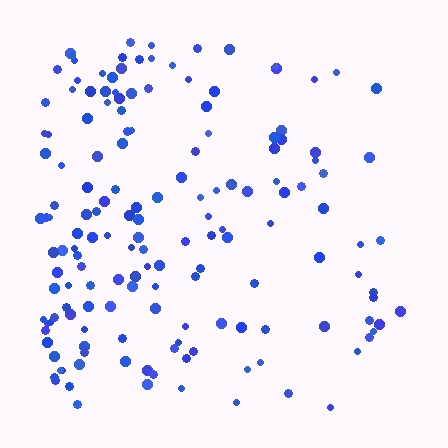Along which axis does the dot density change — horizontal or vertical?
Horizontal.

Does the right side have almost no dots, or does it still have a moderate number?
Still a moderate number, just noticeably fewer than the left.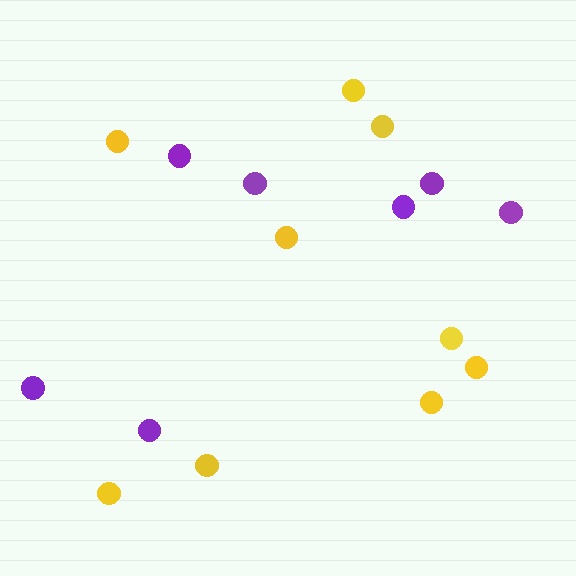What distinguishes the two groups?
There are 2 groups: one group of purple circles (7) and one group of yellow circles (9).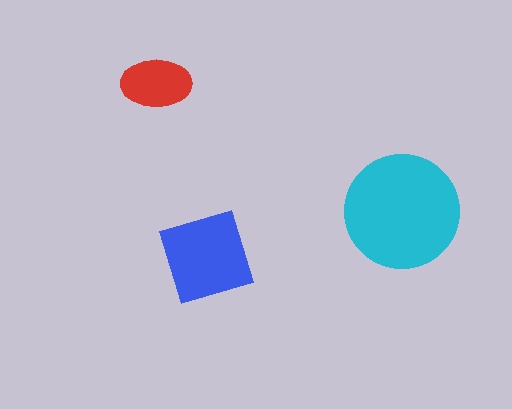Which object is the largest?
The cyan circle.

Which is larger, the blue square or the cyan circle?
The cyan circle.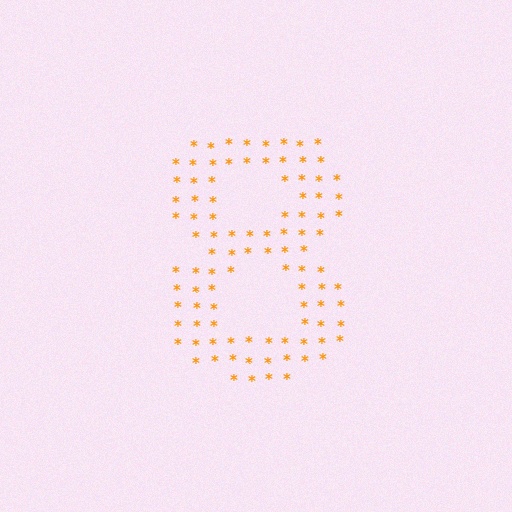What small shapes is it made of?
It is made of small asterisks.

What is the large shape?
The large shape is the digit 8.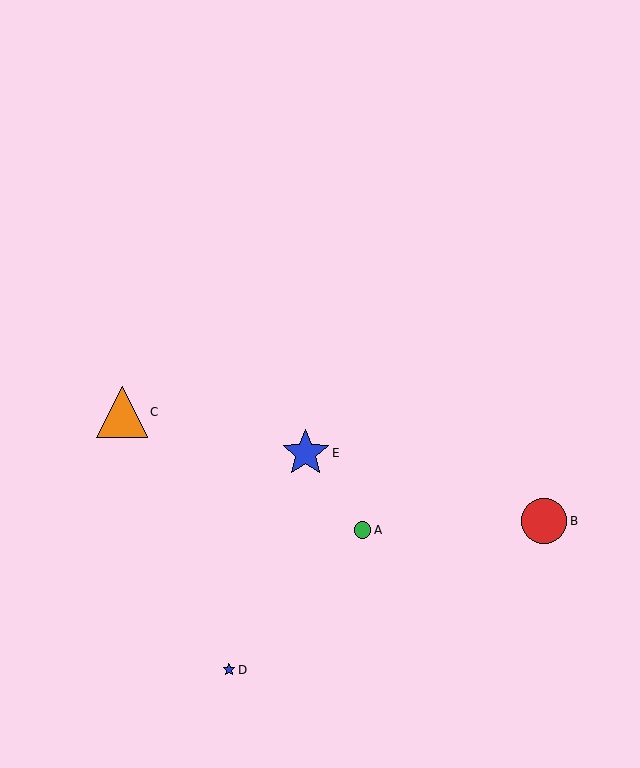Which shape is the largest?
The orange triangle (labeled C) is the largest.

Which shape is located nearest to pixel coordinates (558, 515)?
The red circle (labeled B) at (544, 521) is nearest to that location.